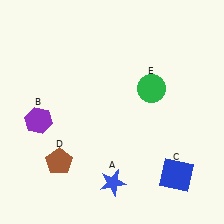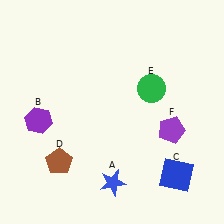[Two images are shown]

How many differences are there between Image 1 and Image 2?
There is 1 difference between the two images.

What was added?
A purple pentagon (F) was added in Image 2.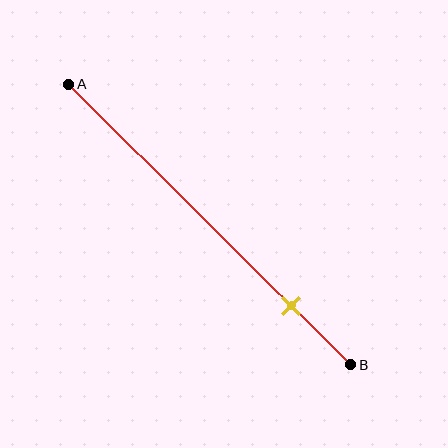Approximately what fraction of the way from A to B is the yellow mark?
The yellow mark is approximately 80% of the way from A to B.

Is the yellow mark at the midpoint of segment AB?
No, the mark is at about 80% from A, not at the 50% midpoint.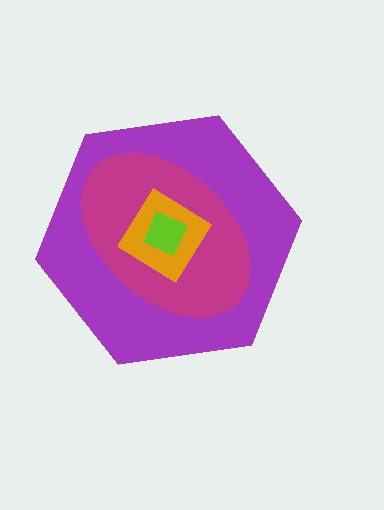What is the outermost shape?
The purple hexagon.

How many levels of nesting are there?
4.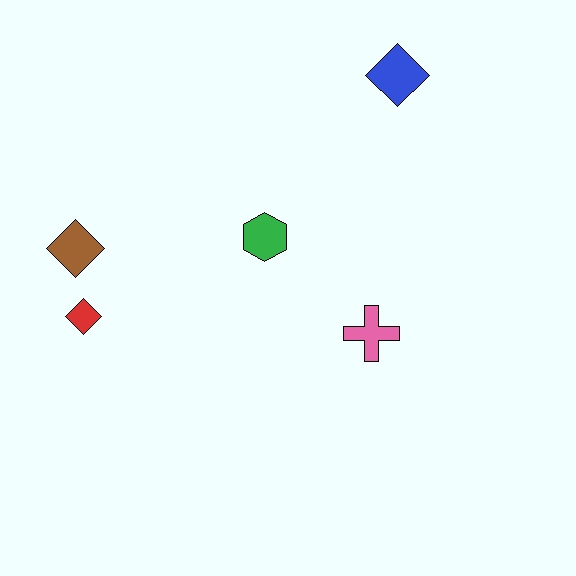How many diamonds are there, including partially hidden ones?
There are 3 diamonds.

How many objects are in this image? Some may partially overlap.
There are 5 objects.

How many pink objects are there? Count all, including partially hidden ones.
There is 1 pink object.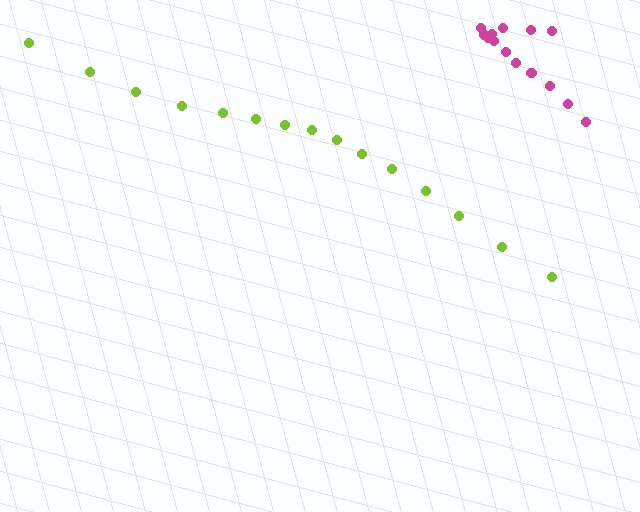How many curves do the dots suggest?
There are 2 distinct paths.